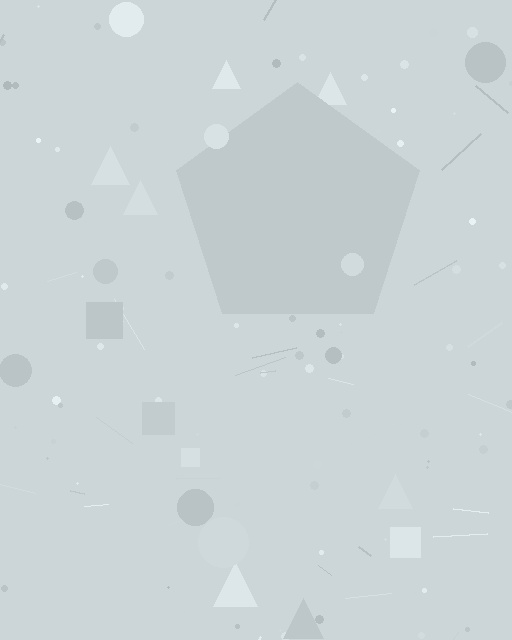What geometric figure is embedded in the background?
A pentagon is embedded in the background.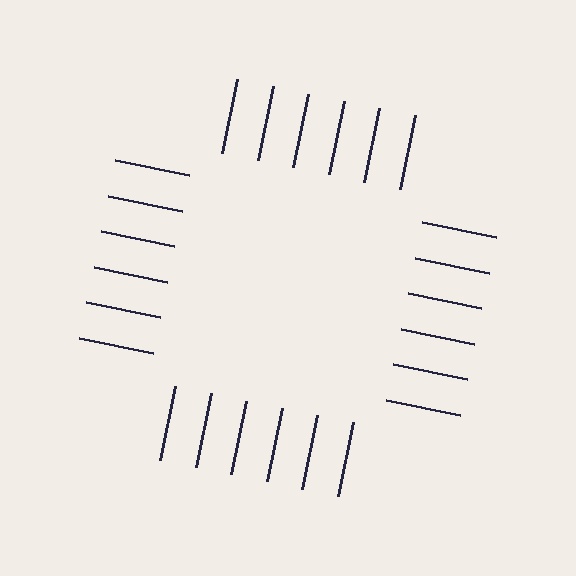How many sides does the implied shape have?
4 sides — the line-ends trace a square.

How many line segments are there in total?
24 — 6 along each of the 4 edges.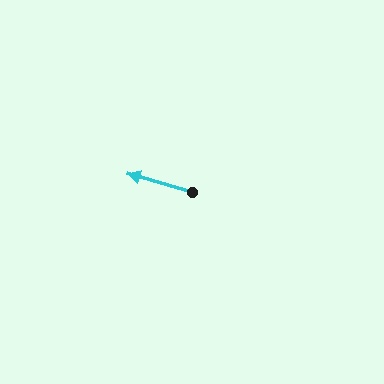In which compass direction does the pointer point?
West.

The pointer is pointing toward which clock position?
Roughly 10 o'clock.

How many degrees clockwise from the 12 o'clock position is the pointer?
Approximately 286 degrees.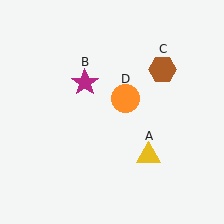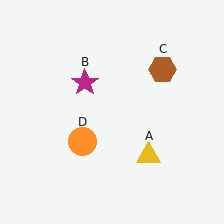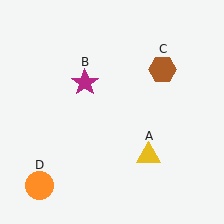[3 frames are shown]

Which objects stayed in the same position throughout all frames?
Yellow triangle (object A) and magenta star (object B) and brown hexagon (object C) remained stationary.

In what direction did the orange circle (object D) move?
The orange circle (object D) moved down and to the left.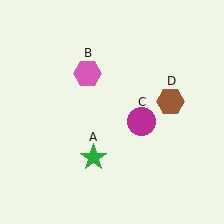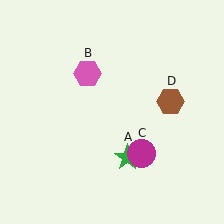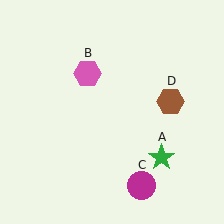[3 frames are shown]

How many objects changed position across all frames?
2 objects changed position: green star (object A), magenta circle (object C).